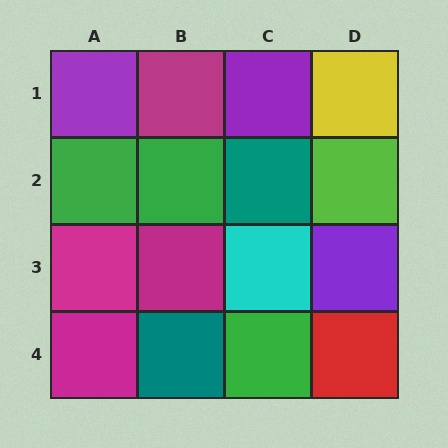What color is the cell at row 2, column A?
Green.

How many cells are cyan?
1 cell is cyan.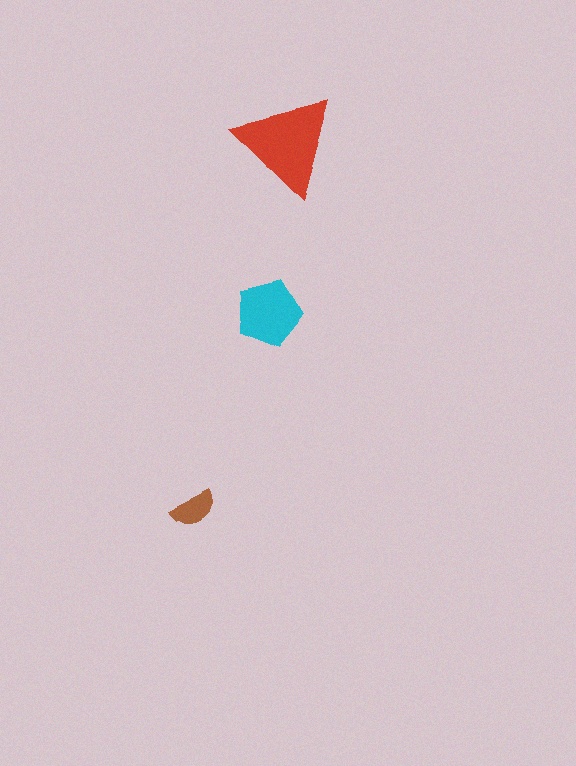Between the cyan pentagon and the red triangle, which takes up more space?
The red triangle.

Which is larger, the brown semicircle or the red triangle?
The red triangle.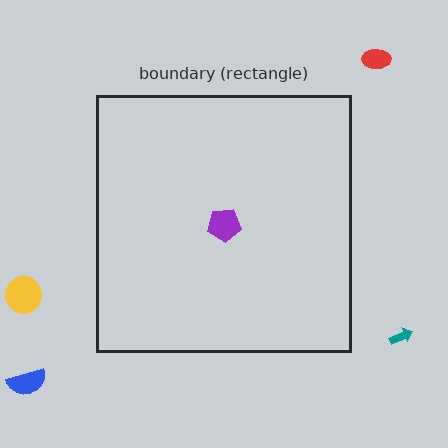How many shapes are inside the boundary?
1 inside, 4 outside.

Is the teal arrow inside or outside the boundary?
Outside.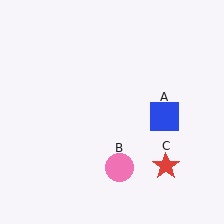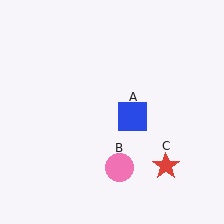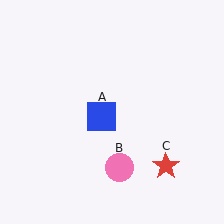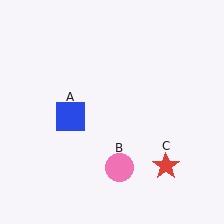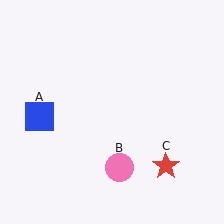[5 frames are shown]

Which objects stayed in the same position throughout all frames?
Pink circle (object B) and red star (object C) remained stationary.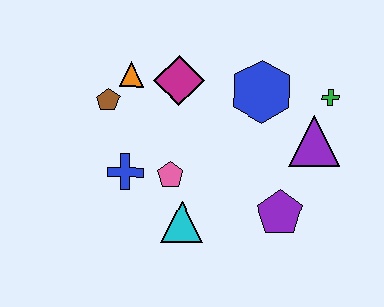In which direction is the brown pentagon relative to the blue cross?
The brown pentagon is above the blue cross.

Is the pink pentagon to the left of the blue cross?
No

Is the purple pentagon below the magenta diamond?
Yes